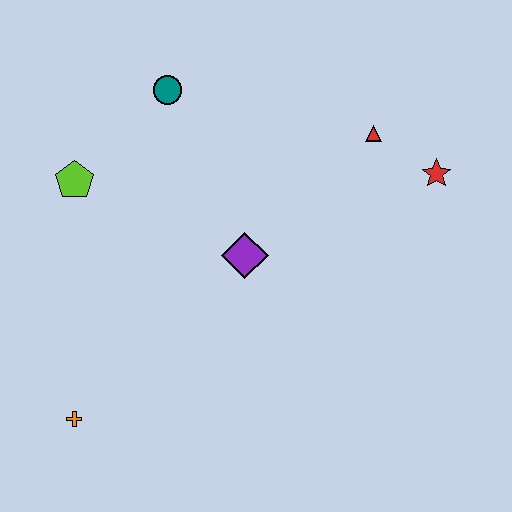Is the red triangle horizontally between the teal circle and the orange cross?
No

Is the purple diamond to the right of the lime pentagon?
Yes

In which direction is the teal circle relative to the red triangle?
The teal circle is to the left of the red triangle.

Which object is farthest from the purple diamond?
The orange cross is farthest from the purple diamond.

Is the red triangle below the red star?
No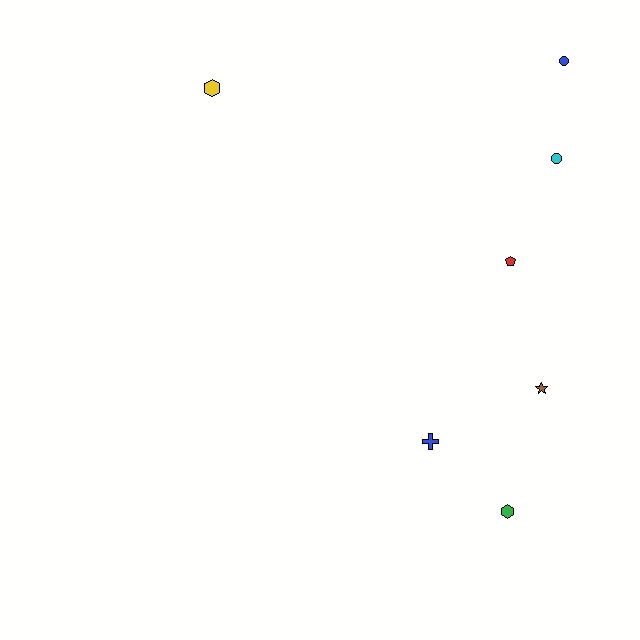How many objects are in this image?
There are 7 objects.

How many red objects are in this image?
There is 1 red object.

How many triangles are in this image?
There are no triangles.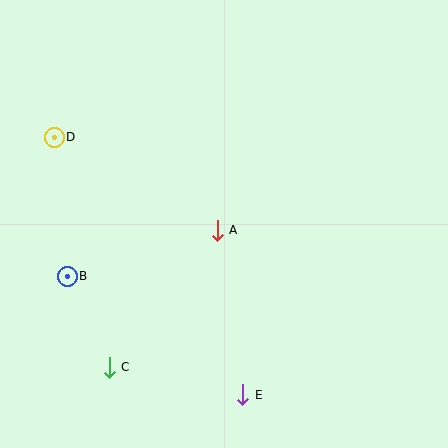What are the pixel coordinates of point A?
Point A is at (217, 230).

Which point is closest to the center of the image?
Point A at (217, 230) is closest to the center.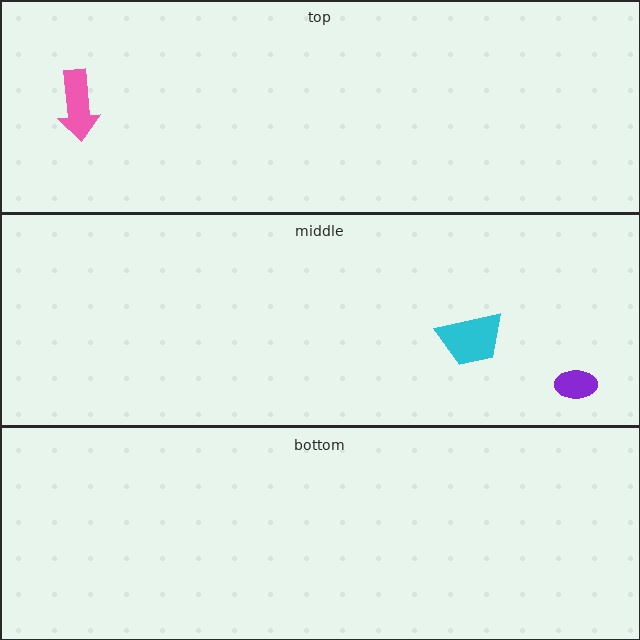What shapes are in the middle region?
The purple ellipse, the cyan trapezoid.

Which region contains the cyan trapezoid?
The middle region.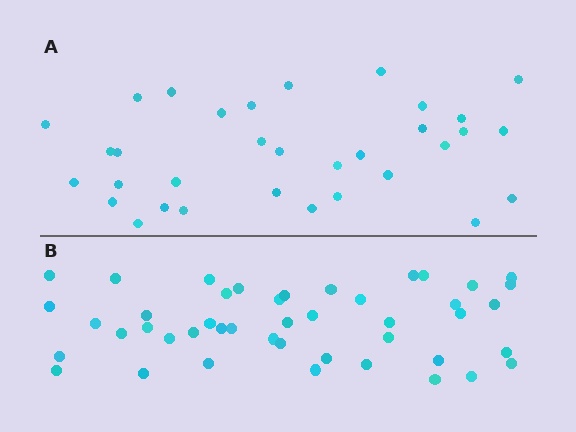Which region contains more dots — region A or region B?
Region B (the bottom region) has more dots.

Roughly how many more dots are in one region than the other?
Region B has roughly 12 or so more dots than region A.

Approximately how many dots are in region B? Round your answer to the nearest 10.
About 40 dots. (The exact count is 45, which rounds to 40.)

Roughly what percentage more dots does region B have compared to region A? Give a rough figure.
About 35% more.